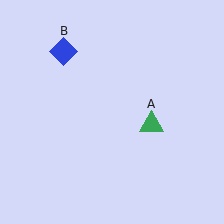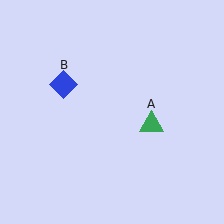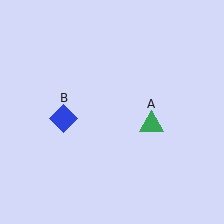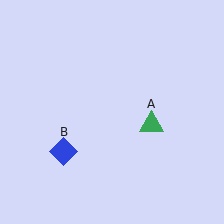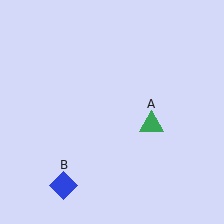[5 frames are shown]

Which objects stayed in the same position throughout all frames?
Green triangle (object A) remained stationary.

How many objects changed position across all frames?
1 object changed position: blue diamond (object B).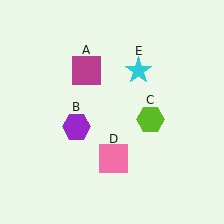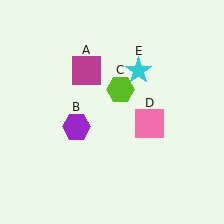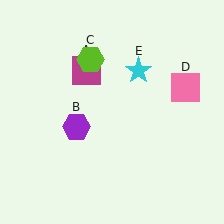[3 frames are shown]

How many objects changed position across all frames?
2 objects changed position: lime hexagon (object C), pink square (object D).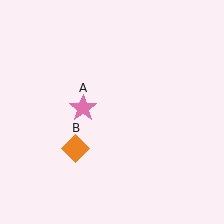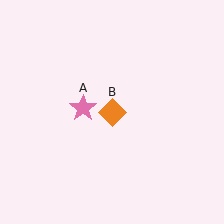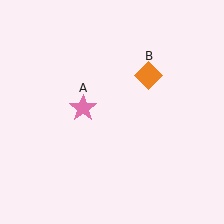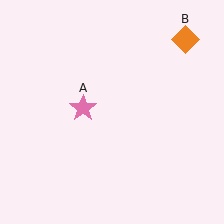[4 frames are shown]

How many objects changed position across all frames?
1 object changed position: orange diamond (object B).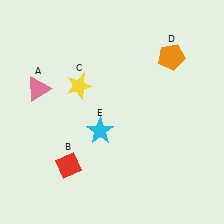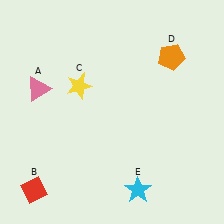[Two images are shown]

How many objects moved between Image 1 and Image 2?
2 objects moved between the two images.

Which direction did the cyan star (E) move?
The cyan star (E) moved down.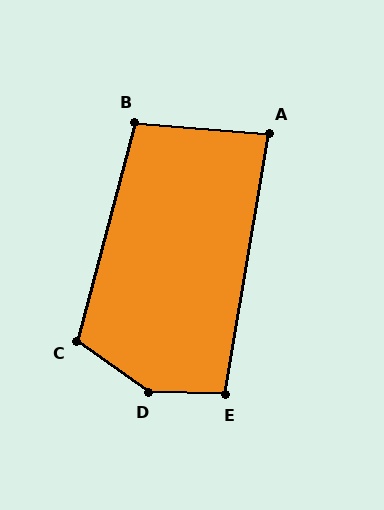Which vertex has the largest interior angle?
D, at approximately 147 degrees.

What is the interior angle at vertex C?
Approximately 111 degrees (obtuse).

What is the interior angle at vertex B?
Approximately 100 degrees (obtuse).